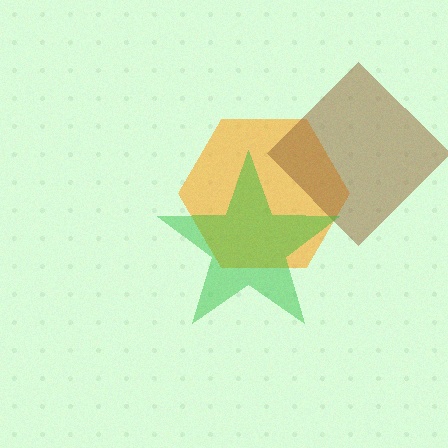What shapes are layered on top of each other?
The layered shapes are: an orange hexagon, a brown diamond, a green star.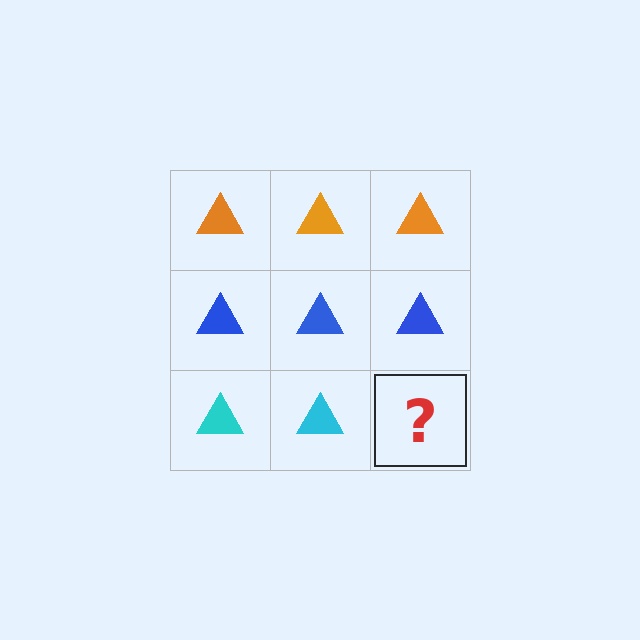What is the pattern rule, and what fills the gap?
The rule is that each row has a consistent color. The gap should be filled with a cyan triangle.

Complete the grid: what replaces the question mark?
The question mark should be replaced with a cyan triangle.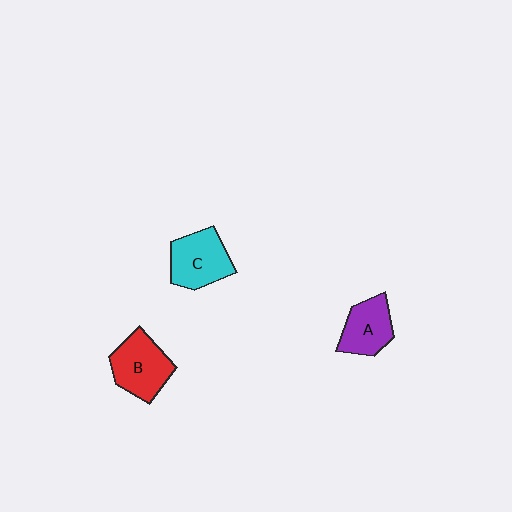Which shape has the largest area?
Shape B (red).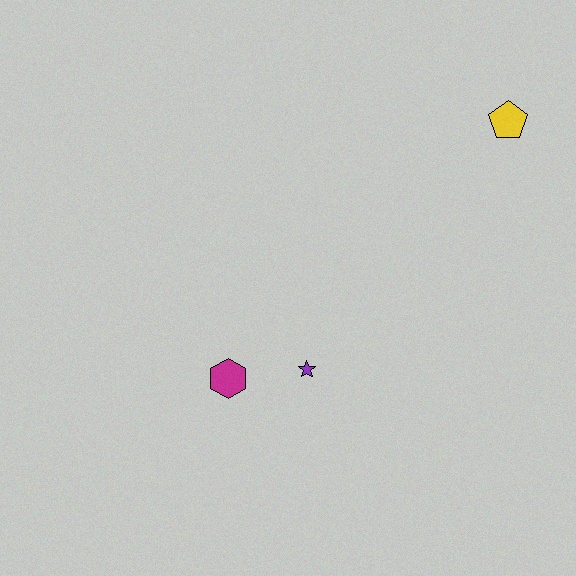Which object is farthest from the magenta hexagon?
The yellow pentagon is farthest from the magenta hexagon.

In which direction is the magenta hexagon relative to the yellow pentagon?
The magenta hexagon is to the left of the yellow pentagon.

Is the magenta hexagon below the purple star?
Yes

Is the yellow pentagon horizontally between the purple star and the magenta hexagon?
No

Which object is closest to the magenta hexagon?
The purple star is closest to the magenta hexagon.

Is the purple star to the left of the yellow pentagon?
Yes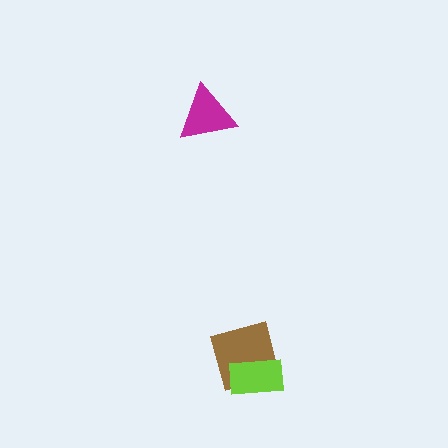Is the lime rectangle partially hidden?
No, no other shape covers it.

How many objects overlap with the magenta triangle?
0 objects overlap with the magenta triangle.